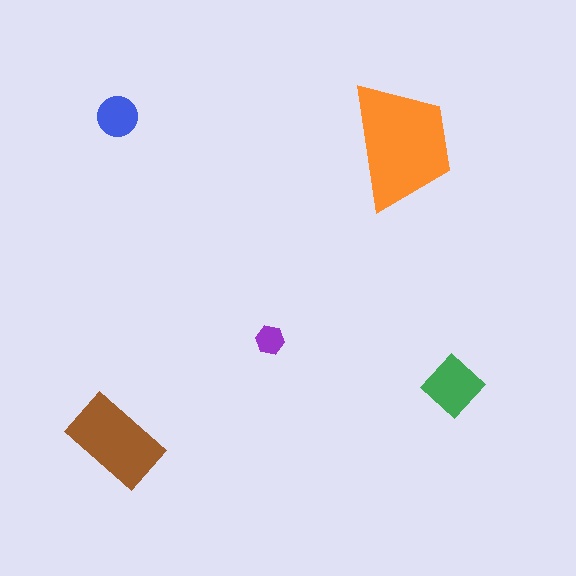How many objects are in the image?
There are 5 objects in the image.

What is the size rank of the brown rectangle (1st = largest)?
2nd.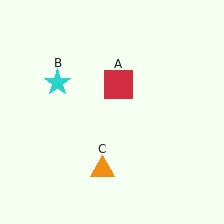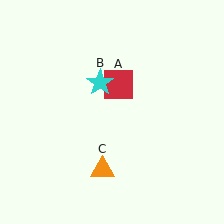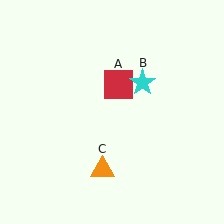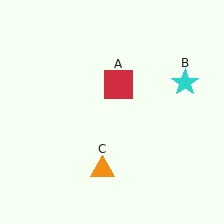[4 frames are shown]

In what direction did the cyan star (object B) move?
The cyan star (object B) moved right.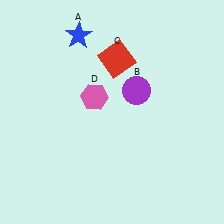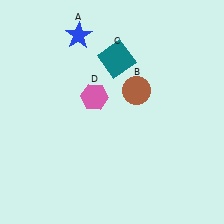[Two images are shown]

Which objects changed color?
B changed from purple to brown. C changed from red to teal.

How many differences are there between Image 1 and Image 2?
There are 2 differences between the two images.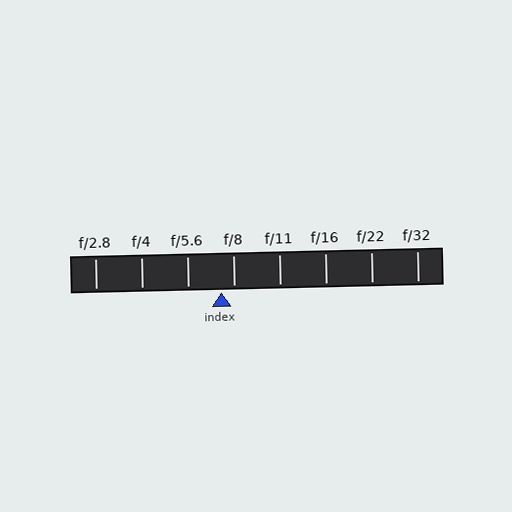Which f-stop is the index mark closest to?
The index mark is closest to f/8.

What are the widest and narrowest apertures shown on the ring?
The widest aperture shown is f/2.8 and the narrowest is f/32.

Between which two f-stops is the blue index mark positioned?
The index mark is between f/5.6 and f/8.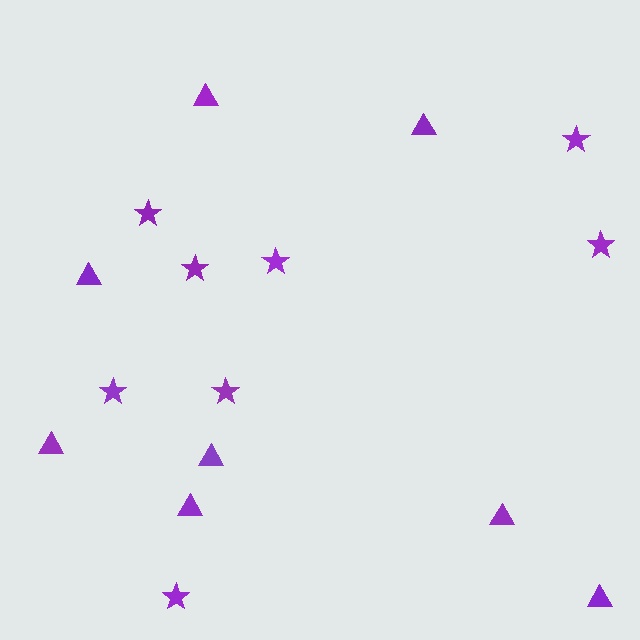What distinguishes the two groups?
There are 2 groups: one group of triangles (8) and one group of stars (8).